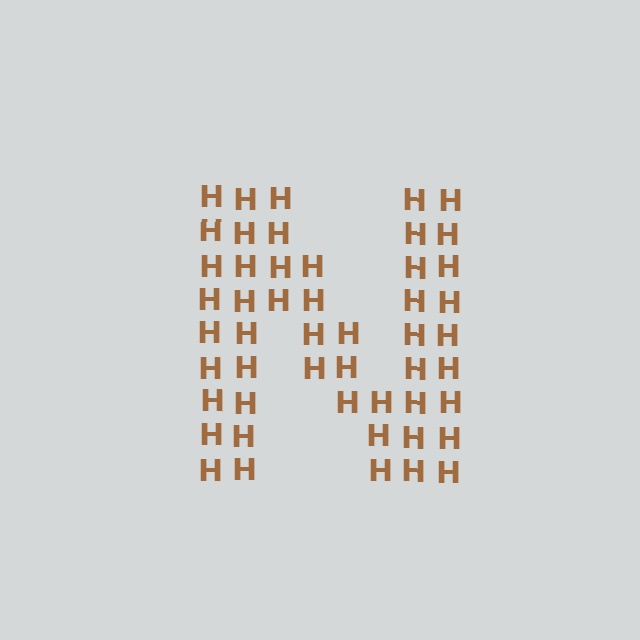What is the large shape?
The large shape is the letter N.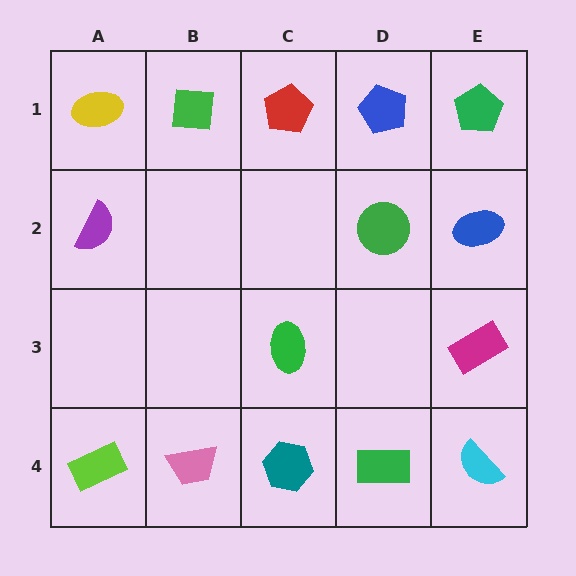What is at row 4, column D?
A green rectangle.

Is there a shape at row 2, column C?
No, that cell is empty.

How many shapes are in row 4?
5 shapes.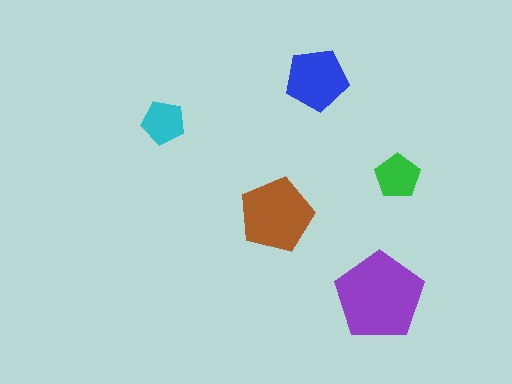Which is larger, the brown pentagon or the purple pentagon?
The purple one.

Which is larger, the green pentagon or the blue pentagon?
The blue one.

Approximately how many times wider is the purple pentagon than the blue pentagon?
About 1.5 times wider.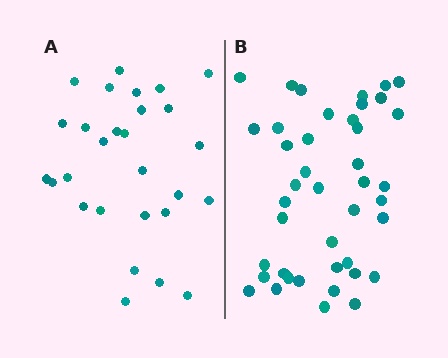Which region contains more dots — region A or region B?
Region B (the right region) has more dots.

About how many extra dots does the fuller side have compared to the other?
Region B has approximately 15 more dots than region A.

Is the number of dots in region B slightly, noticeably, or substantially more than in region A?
Region B has substantially more. The ratio is roughly 1.5 to 1.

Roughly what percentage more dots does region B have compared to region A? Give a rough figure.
About 50% more.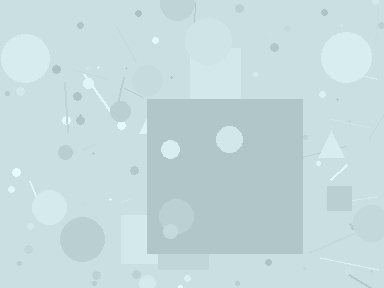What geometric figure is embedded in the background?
A square is embedded in the background.